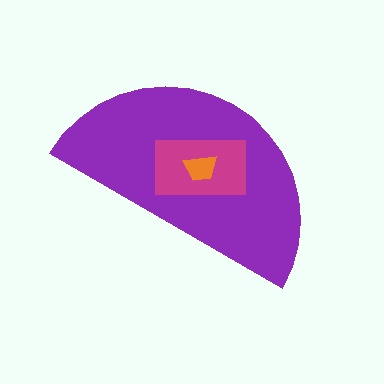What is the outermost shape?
The purple semicircle.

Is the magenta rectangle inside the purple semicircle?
Yes.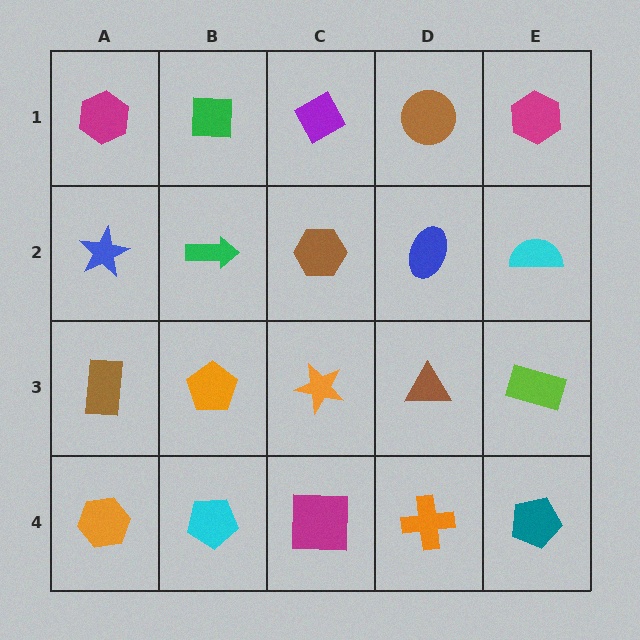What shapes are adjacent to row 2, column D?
A brown circle (row 1, column D), a brown triangle (row 3, column D), a brown hexagon (row 2, column C), a cyan semicircle (row 2, column E).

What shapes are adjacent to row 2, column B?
A green square (row 1, column B), an orange pentagon (row 3, column B), a blue star (row 2, column A), a brown hexagon (row 2, column C).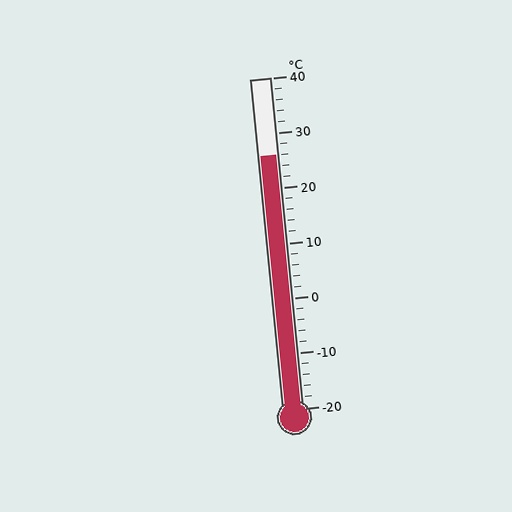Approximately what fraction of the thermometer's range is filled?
The thermometer is filled to approximately 75% of its range.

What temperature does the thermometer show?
The thermometer shows approximately 26°C.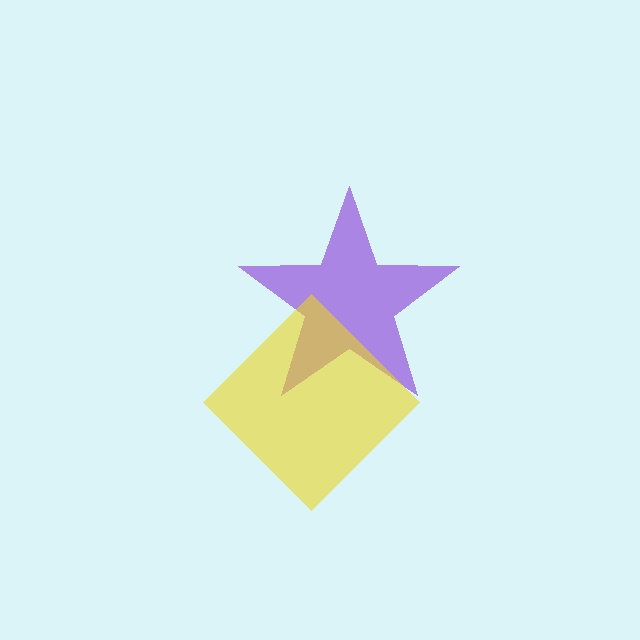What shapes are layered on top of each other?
The layered shapes are: a purple star, a yellow diamond.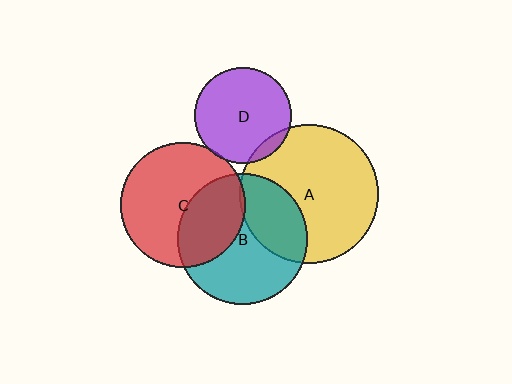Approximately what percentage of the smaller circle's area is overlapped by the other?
Approximately 5%.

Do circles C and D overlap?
Yes.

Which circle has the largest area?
Circle A (yellow).